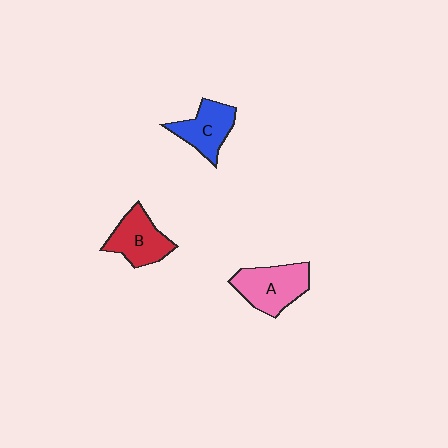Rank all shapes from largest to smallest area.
From largest to smallest: A (pink), B (red), C (blue).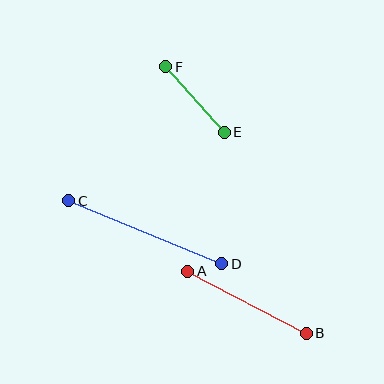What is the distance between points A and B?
The distance is approximately 134 pixels.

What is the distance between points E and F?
The distance is approximately 88 pixels.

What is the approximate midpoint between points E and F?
The midpoint is at approximately (195, 100) pixels.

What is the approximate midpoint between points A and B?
The midpoint is at approximately (247, 302) pixels.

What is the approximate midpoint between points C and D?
The midpoint is at approximately (145, 232) pixels.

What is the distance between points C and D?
The distance is approximately 165 pixels.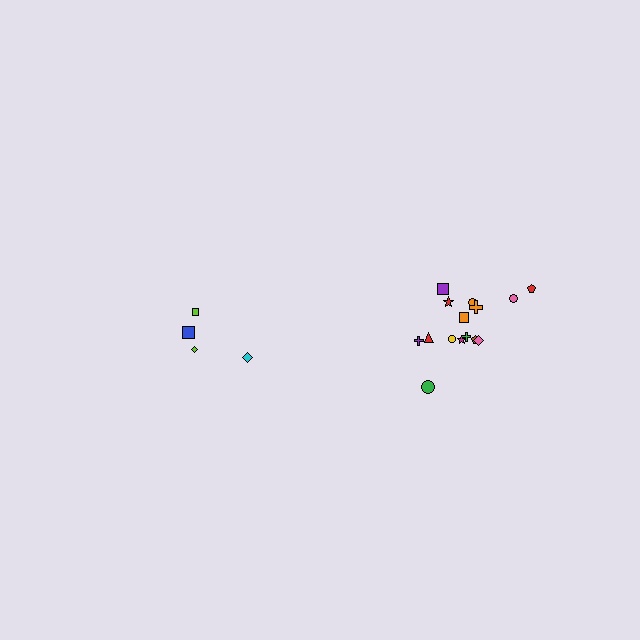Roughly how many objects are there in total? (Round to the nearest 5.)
Roughly 20 objects in total.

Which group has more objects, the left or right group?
The right group.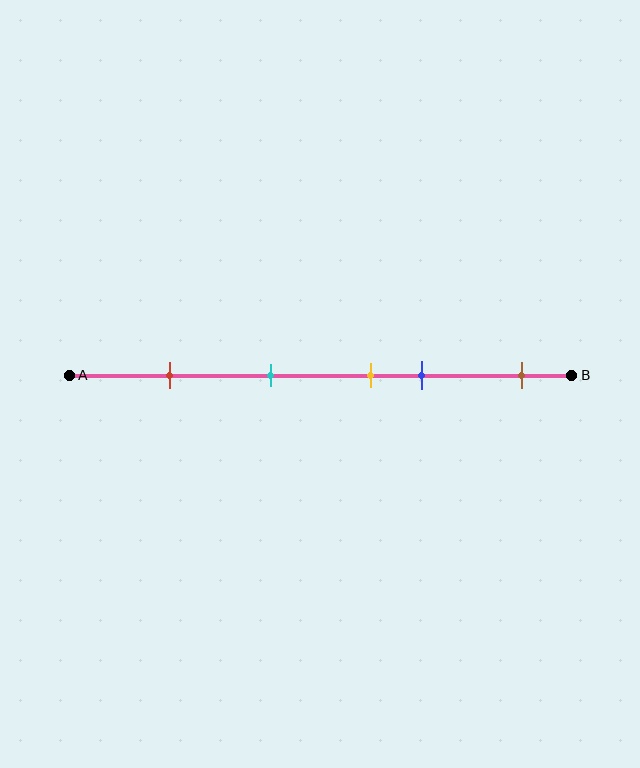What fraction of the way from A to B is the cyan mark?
The cyan mark is approximately 40% (0.4) of the way from A to B.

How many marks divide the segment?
There are 5 marks dividing the segment.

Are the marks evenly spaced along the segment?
No, the marks are not evenly spaced.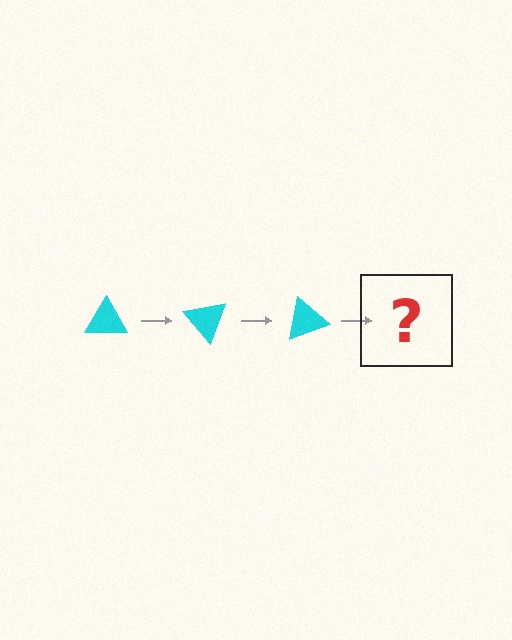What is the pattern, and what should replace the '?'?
The pattern is that the triangle rotates 50 degrees each step. The '?' should be a cyan triangle rotated 150 degrees.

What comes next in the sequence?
The next element should be a cyan triangle rotated 150 degrees.